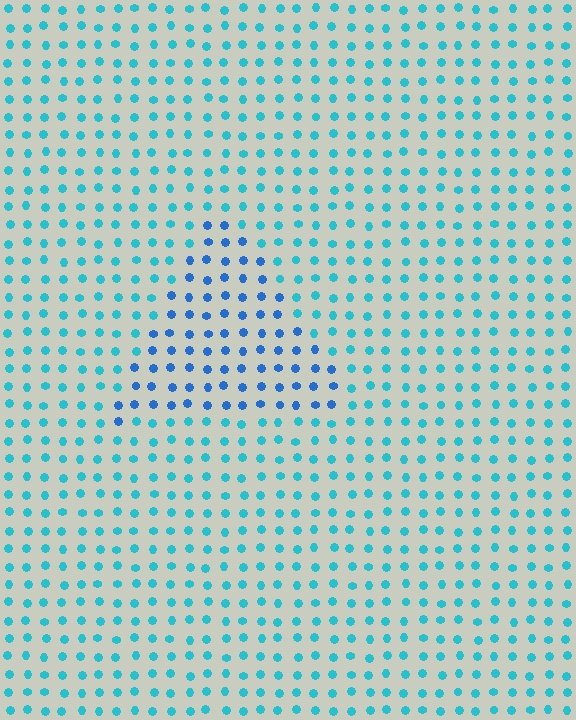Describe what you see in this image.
The image is filled with small cyan elements in a uniform arrangement. A triangle-shaped region is visible where the elements are tinted to a slightly different hue, forming a subtle color boundary.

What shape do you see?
I see a triangle.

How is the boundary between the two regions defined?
The boundary is defined purely by a slight shift in hue (about 30 degrees). Spacing, size, and orientation are identical on both sides.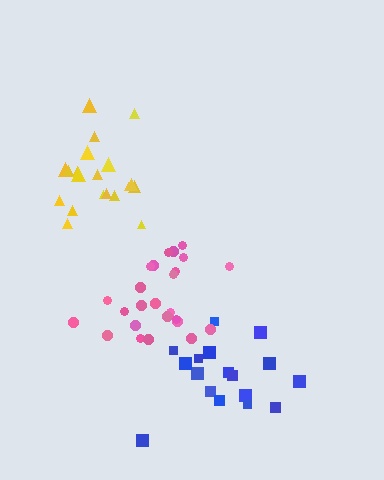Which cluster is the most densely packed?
Yellow.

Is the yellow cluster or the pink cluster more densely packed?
Yellow.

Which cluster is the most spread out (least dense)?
Blue.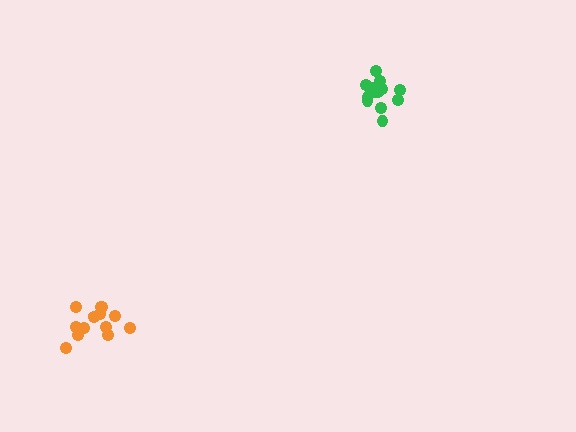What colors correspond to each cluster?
The clusters are colored: orange, green.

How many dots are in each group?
Group 1: 14 dots, Group 2: 13 dots (27 total).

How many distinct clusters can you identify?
There are 2 distinct clusters.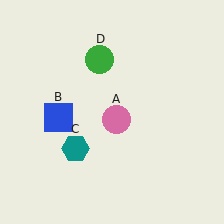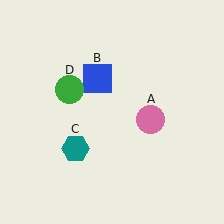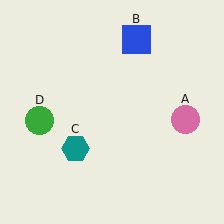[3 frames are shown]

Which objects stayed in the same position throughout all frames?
Teal hexagon (object C) remained stationary.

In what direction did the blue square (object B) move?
The blue square (object B) moved up and to the right.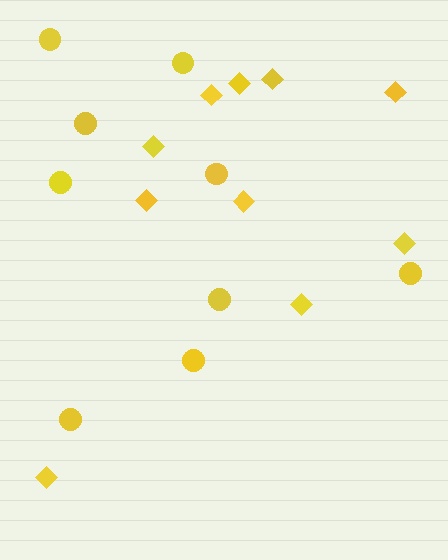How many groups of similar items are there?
There are 2 groups: one group of circles (9) and one group of diamonds (10).